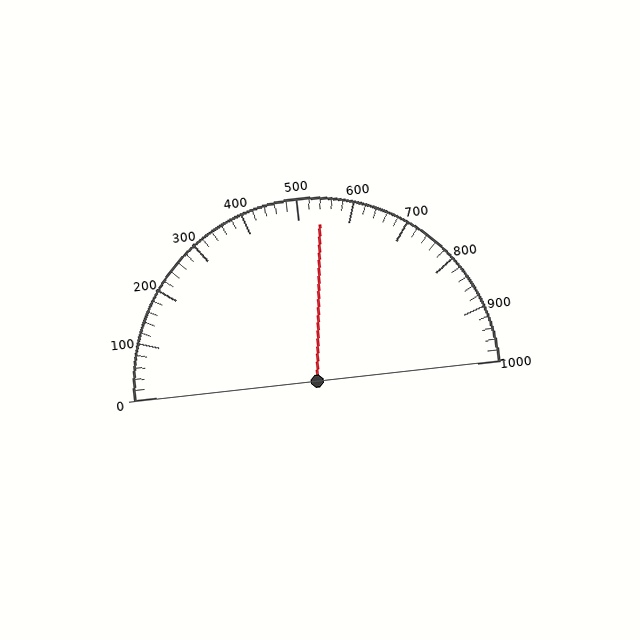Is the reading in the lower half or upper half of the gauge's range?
The reading is in the upper half of the range (0 to 1000).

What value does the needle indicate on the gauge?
The needle indicates approximately 540.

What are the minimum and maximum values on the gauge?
The gauge ranges from 0 to 1000.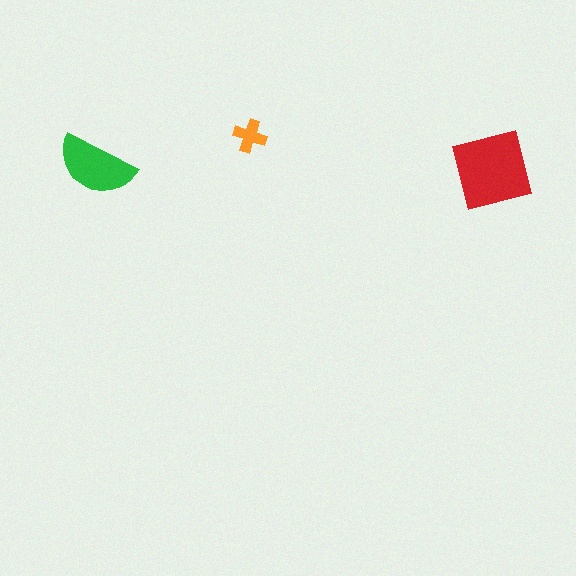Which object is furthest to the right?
The red square is rightmost.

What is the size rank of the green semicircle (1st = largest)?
2nd.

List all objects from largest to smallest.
The red square, the green semicircle, the orange cross.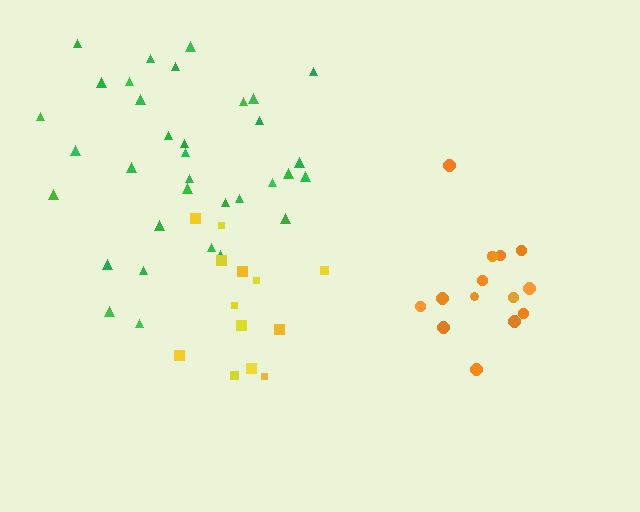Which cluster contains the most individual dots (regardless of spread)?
Green (34).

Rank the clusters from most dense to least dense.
orange, green, yellow.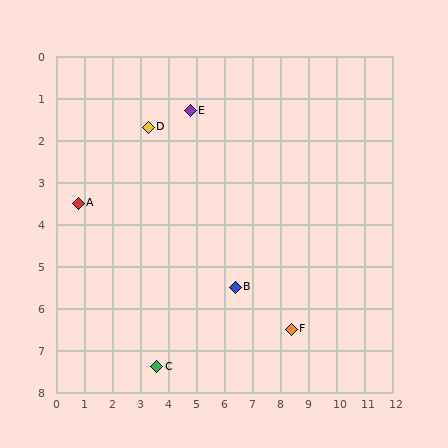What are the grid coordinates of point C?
Point C is at approximately (3.6, 7.4).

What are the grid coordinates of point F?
Point F is at approximately (8.4, 6.5).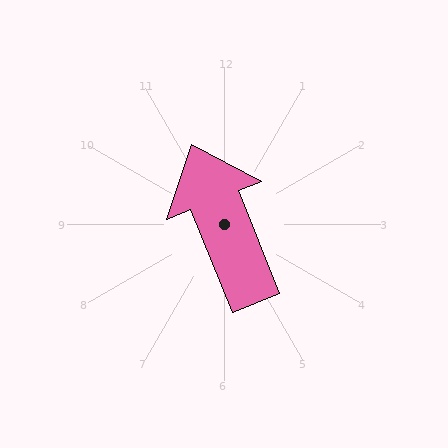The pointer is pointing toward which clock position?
Roughly 11 o'clock.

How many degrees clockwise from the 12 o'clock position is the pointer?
Approximately 338 degrees.